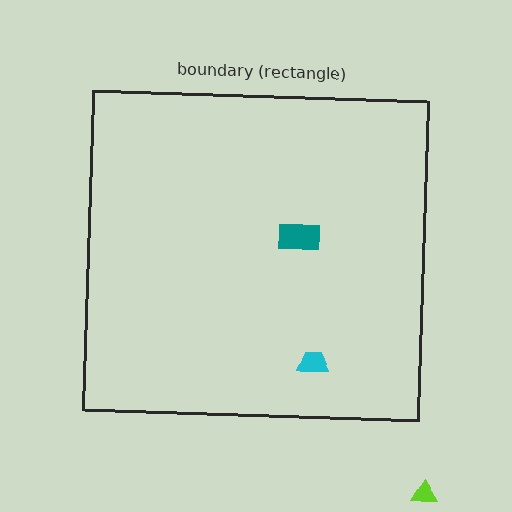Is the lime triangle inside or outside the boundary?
Outside.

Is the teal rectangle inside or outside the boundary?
Inside.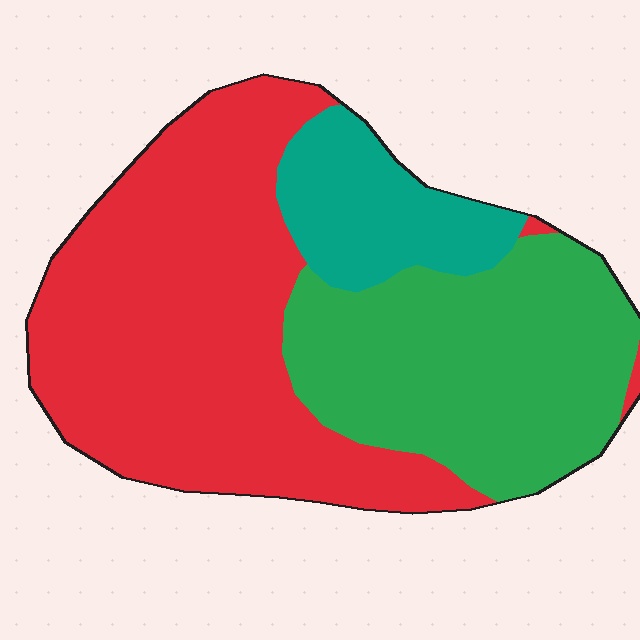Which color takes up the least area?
Teal, at roughly 15%.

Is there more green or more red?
Red.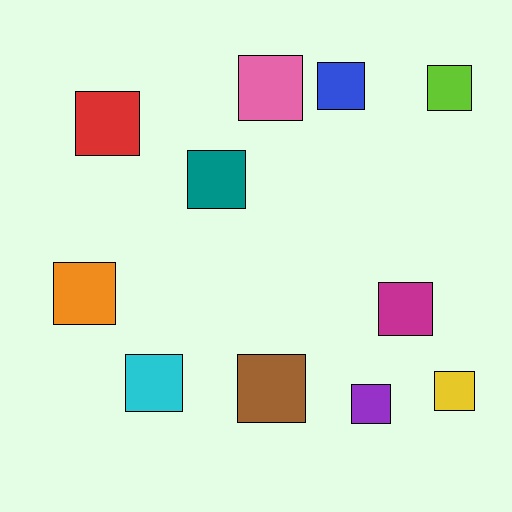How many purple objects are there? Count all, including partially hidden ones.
There is 1 purple object.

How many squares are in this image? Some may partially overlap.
There are 11 squares.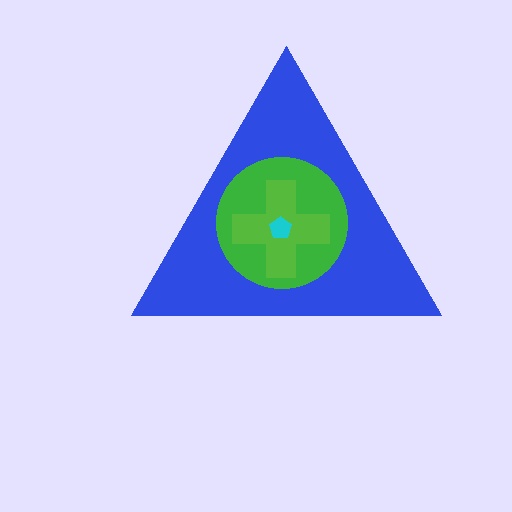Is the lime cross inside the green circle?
Yes.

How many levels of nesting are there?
4.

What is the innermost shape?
The cyan pentagon.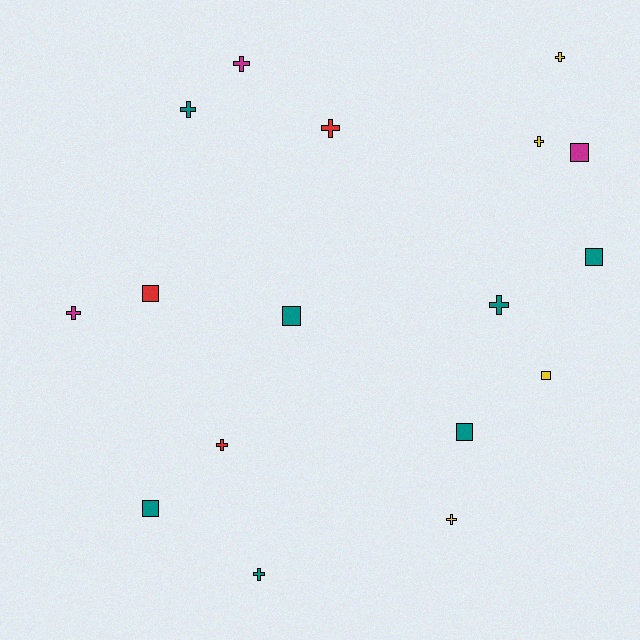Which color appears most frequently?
Teal, with 7 objects.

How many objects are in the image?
There are 17 objects.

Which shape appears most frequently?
Cross, with 10 objects.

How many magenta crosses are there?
There are 2 magenta crosses.